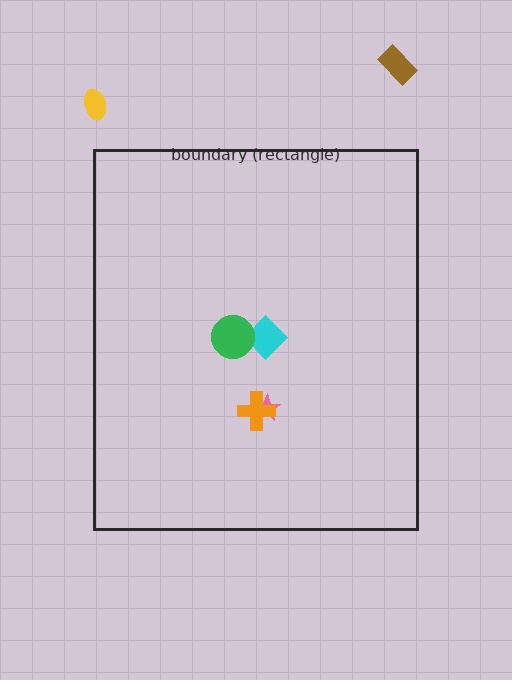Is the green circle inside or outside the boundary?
Inside.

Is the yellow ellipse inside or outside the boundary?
Outside.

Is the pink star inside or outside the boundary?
Inside.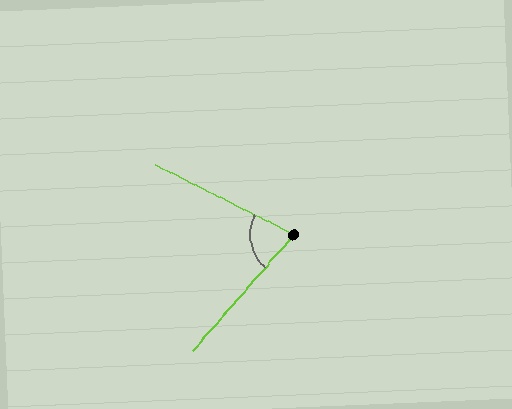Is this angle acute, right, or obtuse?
It is acute.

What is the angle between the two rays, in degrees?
Approximately 76 degrees.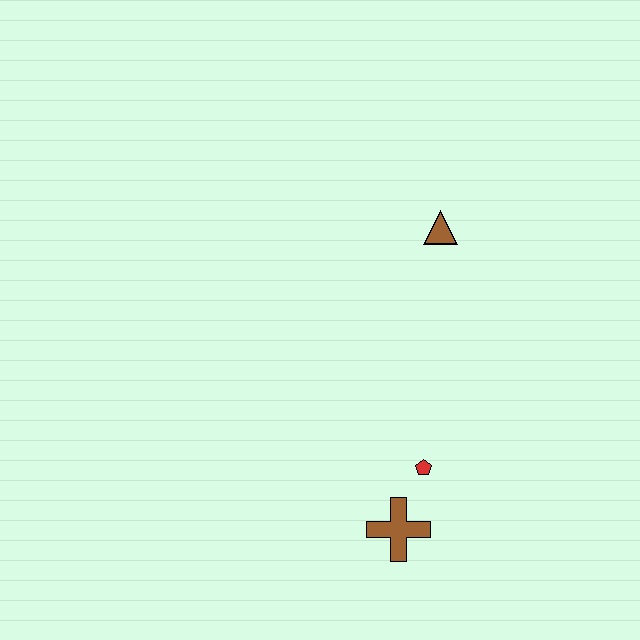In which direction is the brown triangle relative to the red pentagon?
The brown triangle is above the red pentagon.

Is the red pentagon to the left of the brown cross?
No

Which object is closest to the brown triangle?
The red pentagon is closest to the brown triangle.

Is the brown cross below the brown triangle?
Yes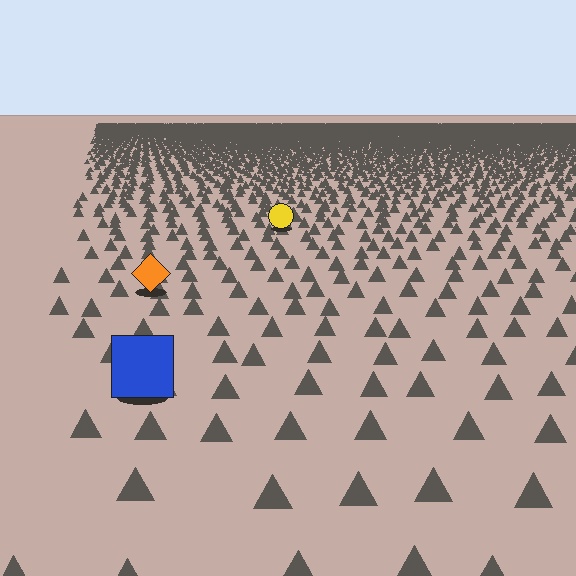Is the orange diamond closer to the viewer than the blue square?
No. The blue square is closer — you can tell from the texture gradient: the ground texture is coarser near it.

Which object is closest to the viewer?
The blue square is closest. The texture marks near it are larger and more spread out.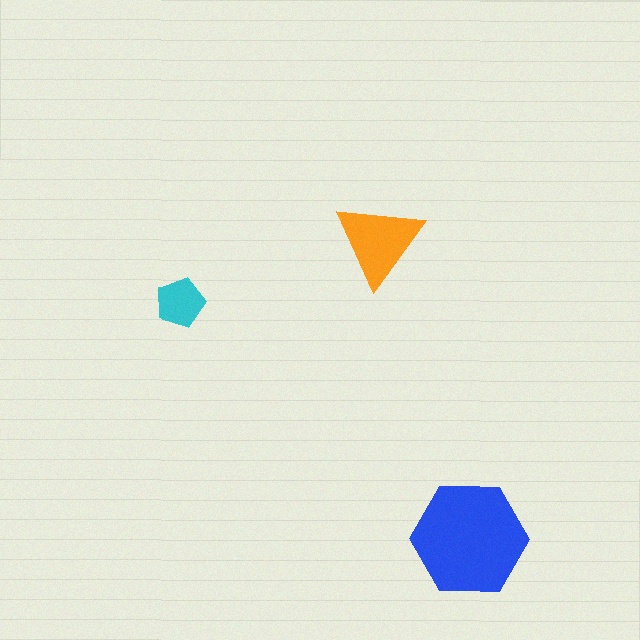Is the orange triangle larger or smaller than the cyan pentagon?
Larger.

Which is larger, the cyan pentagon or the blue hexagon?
The blue hexagon.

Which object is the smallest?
The cyan pentagon.